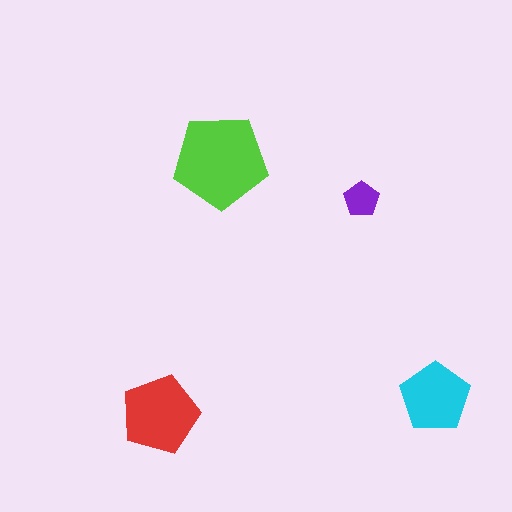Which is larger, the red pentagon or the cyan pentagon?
The red one.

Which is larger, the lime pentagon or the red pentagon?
The lime one.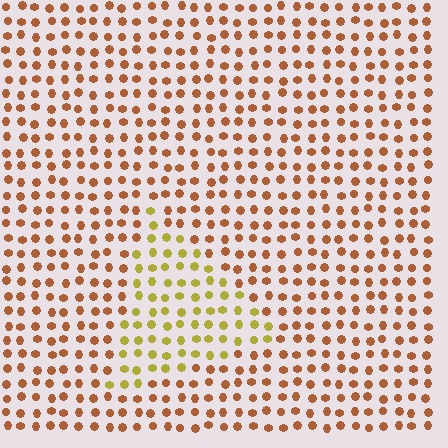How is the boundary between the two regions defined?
The boundary is defined purely by a slight shift in hue (about 39 degrees). Spacing, size, and orientation are identical on both sides.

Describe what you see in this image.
The image is filled with small brown elements in a uniform arrangement. A triangle-shaped region is visible where the elements are tinted to a slightly different hue, forming a subtle color boundary.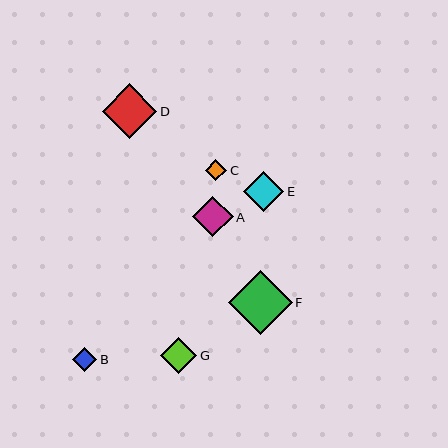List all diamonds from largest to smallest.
From largest to smallest: F, D, A, E, G, B, C.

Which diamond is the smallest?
Diamond C is the smallest with a size of approximately 22 pixels.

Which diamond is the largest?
Diamond F is the largest with a size of approximately 64 pixels.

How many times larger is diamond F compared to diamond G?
Diamond F is approximately 1.8 times the size of diamond G.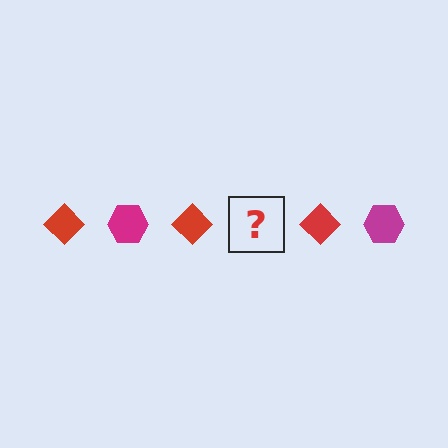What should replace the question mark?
The question mark should be replaced with a magenta hexagon.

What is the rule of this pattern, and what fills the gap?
The rule is that the pattern alternates between red diamond and magenta hexagon. The gap should be filled with a magenta hexagon.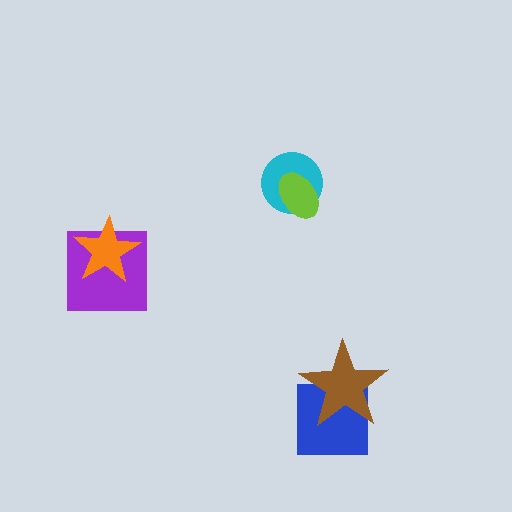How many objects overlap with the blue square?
1 object overlaps with the blue square.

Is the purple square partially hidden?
Yes, it is partially covered by another shape.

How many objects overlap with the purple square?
1 object overlaps with the purple square.